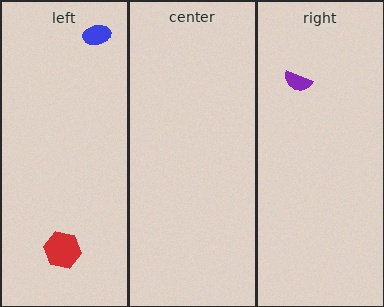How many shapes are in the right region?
1.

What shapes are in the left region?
The blue ellipse, the red hexagon.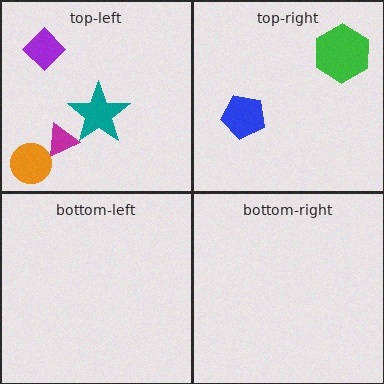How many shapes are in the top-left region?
4.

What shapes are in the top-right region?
The green hexagon, the blue pentagon.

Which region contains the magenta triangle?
The top-left region.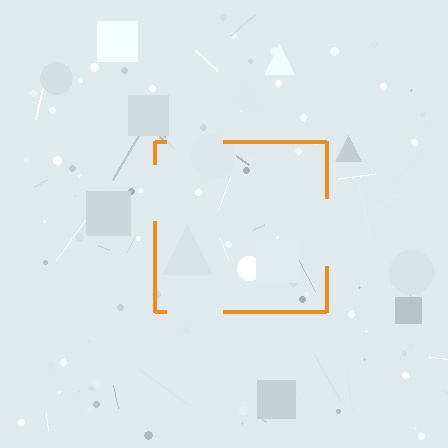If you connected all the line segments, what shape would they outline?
They would outline a square.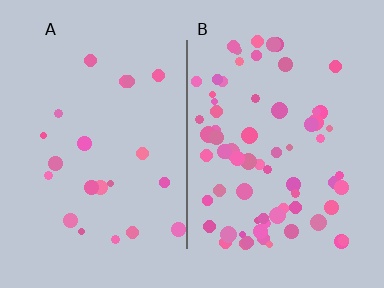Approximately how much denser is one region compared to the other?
Approximately 3.2× — region B over region A.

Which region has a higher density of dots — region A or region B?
B (the right).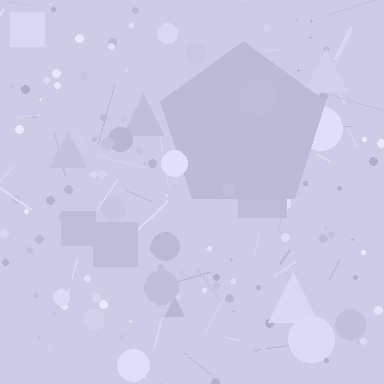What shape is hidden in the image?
A pentagon is hidden in the image.